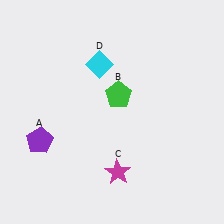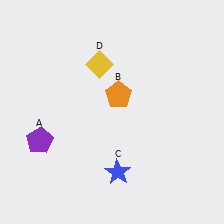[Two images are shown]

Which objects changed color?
B changed from green to orange. C changed from magenta to blue. D changed from cyan to yellow.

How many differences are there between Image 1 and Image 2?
There are 3 differences between the two images.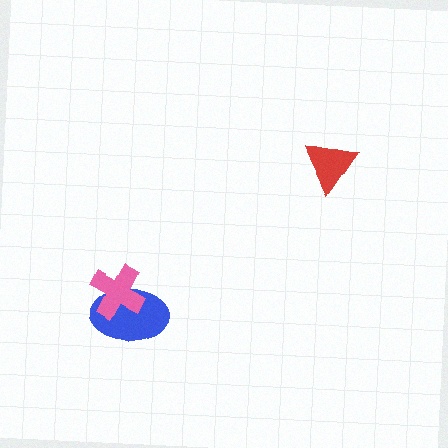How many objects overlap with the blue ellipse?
1 object overlaps with the blue ellipse.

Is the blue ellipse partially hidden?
Yes, it is partially covered by another shape.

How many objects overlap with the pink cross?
1 object overlaps with the pink cross.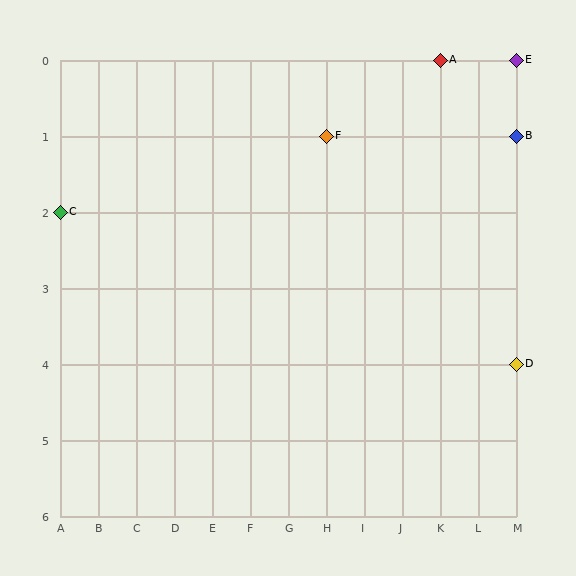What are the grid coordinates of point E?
Point E is at grid coordinates (M, 0).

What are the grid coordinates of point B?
Point B is at grid coordinates (M, 1).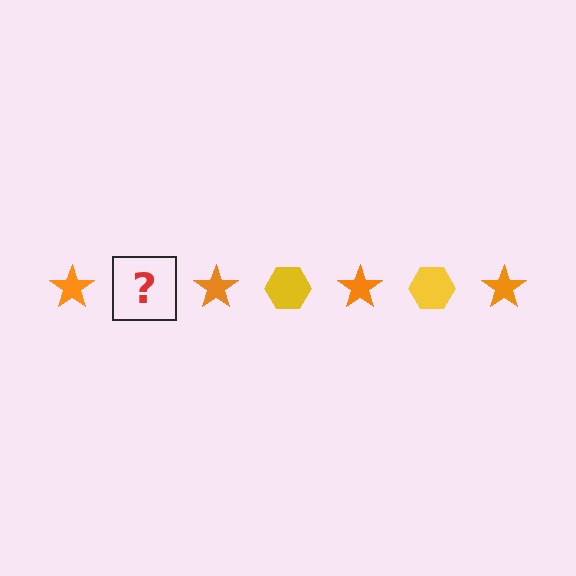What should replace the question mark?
The question mark should be replaced with a yellow hexagon.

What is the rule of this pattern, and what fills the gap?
The rule is that the pattern alternates between orange star and yellow hexagon. The gap should be filled with a yellow hexagon.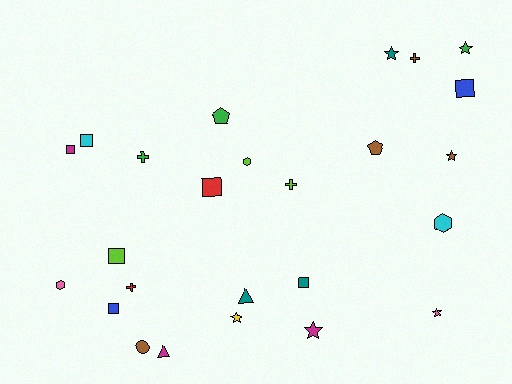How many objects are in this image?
There are 25 objects.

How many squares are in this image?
There are 7 squares.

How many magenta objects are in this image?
There are 3 magenta objects.